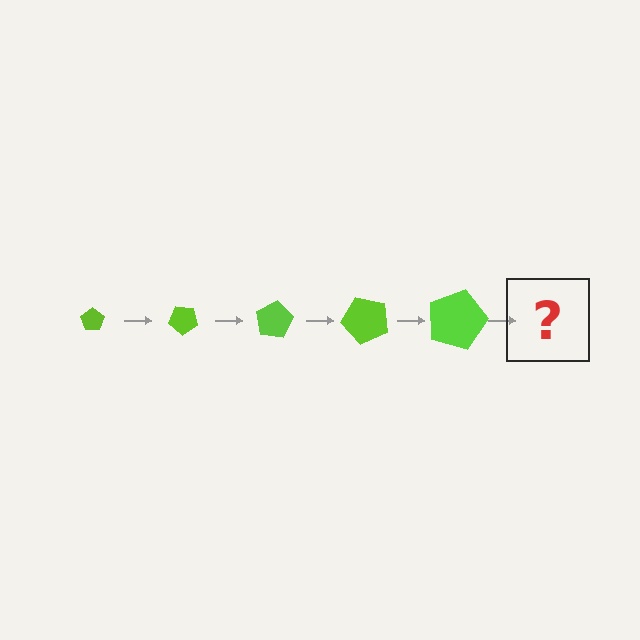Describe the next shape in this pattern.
It should be a pentagon, larger than the previous one and rotated 200 degrees from the start.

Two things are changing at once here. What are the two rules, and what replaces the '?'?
The two rules are that the pentagon grows larger each step and it rotates 40 degrees each step. The '?' should be a pentagon, larger than the previous one and rotated 200 degrees from the start.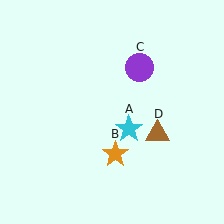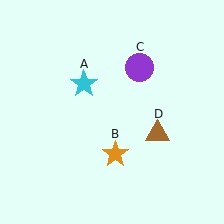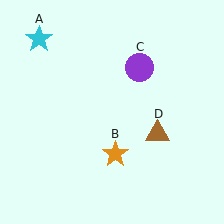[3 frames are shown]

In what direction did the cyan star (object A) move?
The cyan star (object A) moved up and to the left.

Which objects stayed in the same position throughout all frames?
Orange star (object B) and purple circle (object C) and brown triangle (object D) remained stationary.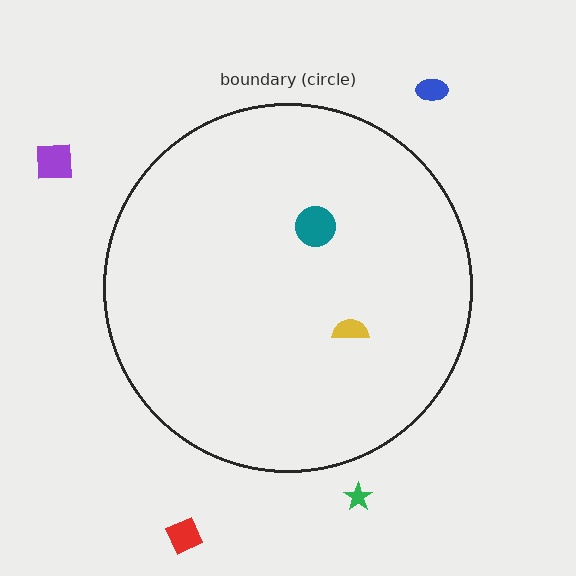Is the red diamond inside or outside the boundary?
Outside.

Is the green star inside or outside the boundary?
Outside.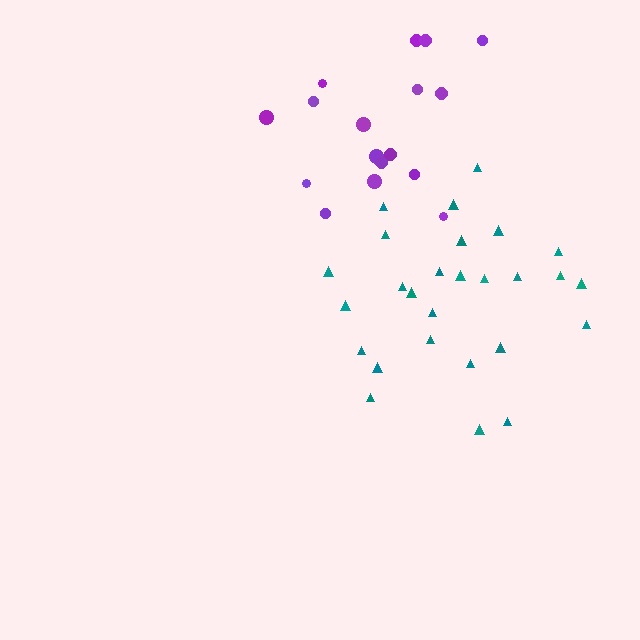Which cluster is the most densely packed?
Teal.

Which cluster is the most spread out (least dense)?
Purple.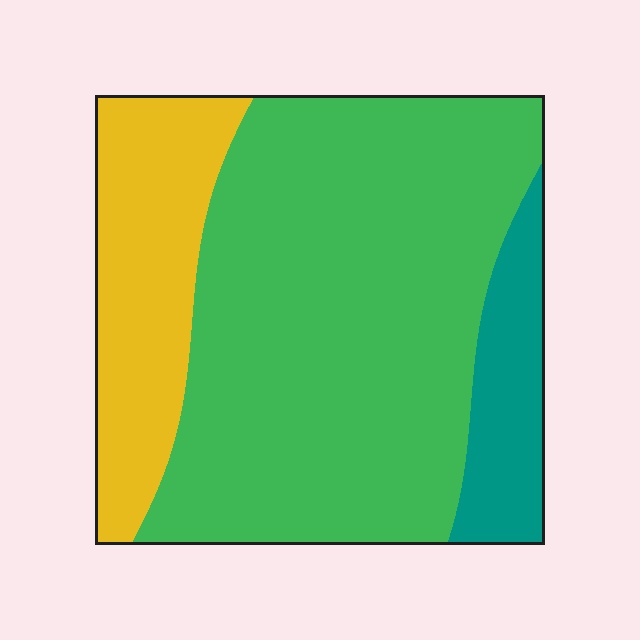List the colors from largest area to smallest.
From largest to smallest: green, yellow, teal.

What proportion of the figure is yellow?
Yellow takes up about one fifth (1/5) of the figure.